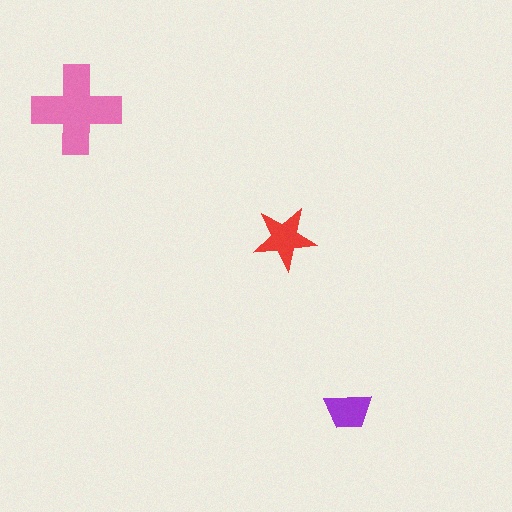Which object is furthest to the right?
The purple trapezoid is rightmost.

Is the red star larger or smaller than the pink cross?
Smaller.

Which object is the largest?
The pink cross.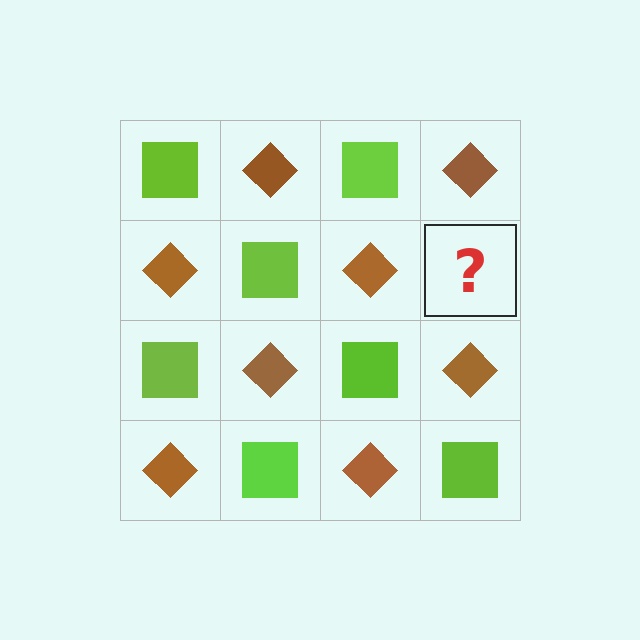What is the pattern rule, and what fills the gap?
The rule is that it alternates lime square and brown diamond in a checkerboard pattern. The gap should be filled with a lime square.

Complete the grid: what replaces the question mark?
The question mark should be replaced with a lime square.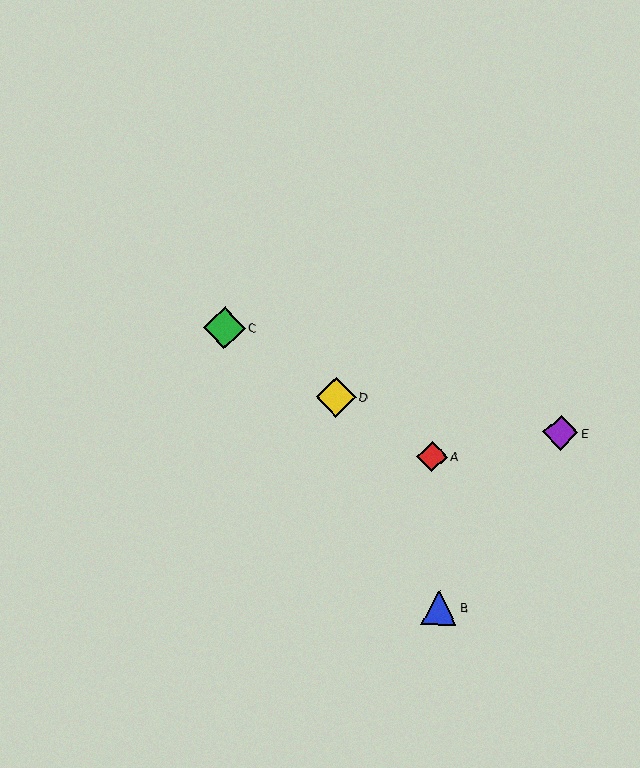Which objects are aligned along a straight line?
Objects A, C, D are aligned along a straight line.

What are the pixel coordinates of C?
Object C is at (224, 328).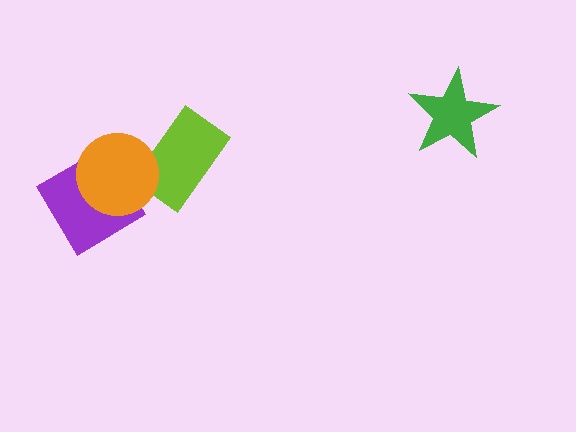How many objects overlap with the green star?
0 objects overlap with the green star.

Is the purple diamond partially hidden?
Yes, it is partially covered by another shape.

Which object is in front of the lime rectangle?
The orange circle is in front of the lime rectangle.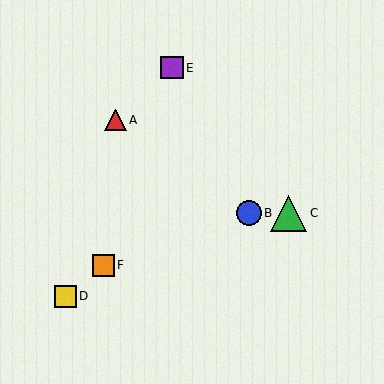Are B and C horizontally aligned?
Yes, both are at y≈213.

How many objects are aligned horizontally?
2 objects (B, C) are aligned horizontally.